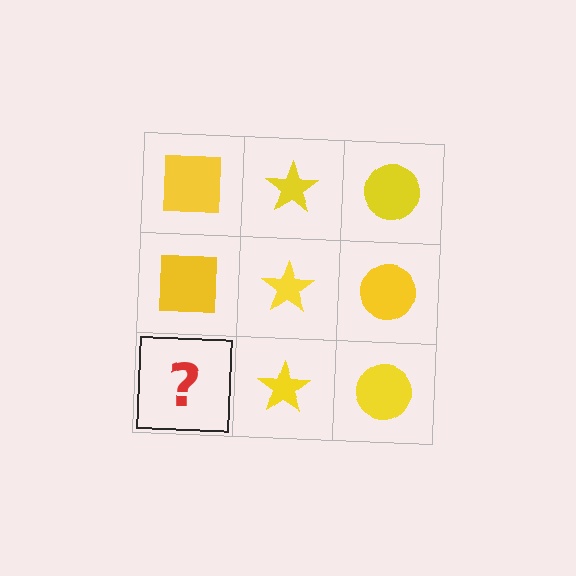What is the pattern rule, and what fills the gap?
The rule is that each column has a consistent shape. The gap should be filled with a yellow square.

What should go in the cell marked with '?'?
The missing cell should contain a yellow square.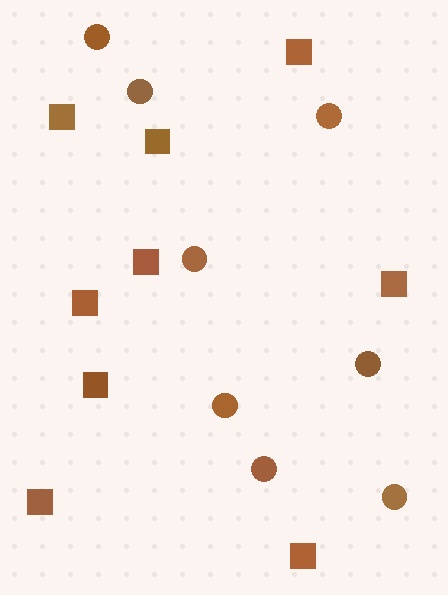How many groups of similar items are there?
There are 2 groups: one group of squares (9) and one group of circles (8).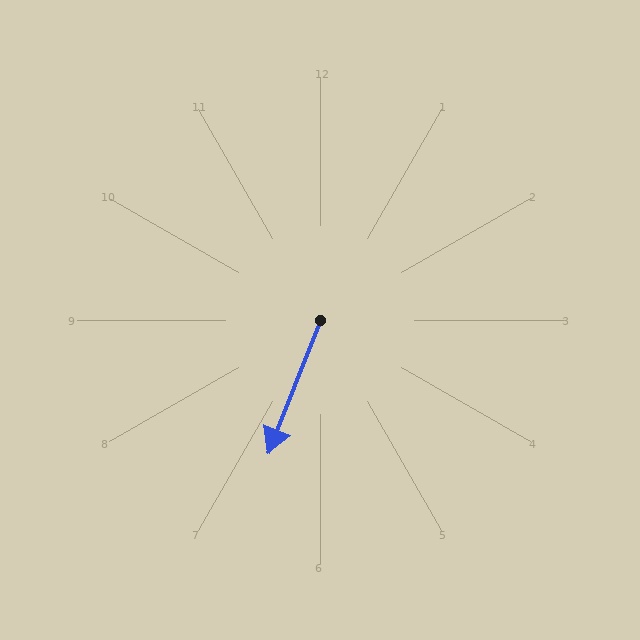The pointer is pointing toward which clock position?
Roughly 7 o'clock.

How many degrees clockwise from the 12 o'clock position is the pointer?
Approximately 201 degrees.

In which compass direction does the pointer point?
South.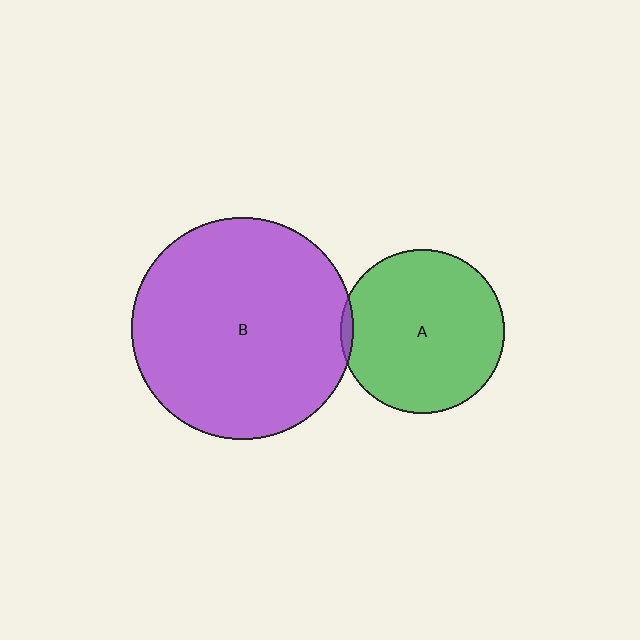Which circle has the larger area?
Circle B (purple).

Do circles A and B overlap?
Yes.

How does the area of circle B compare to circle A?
Approximately 1.8 times.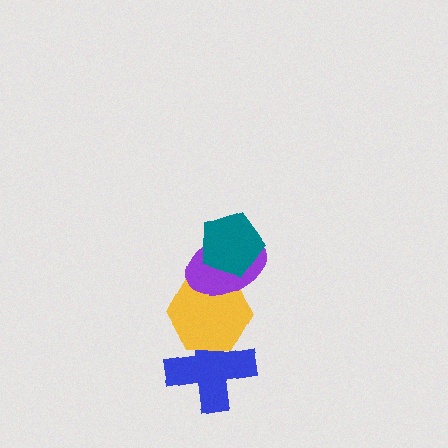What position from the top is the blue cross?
The blue cross is 4th from the top.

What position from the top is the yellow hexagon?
The yellow hexagon is 3rd from the top.